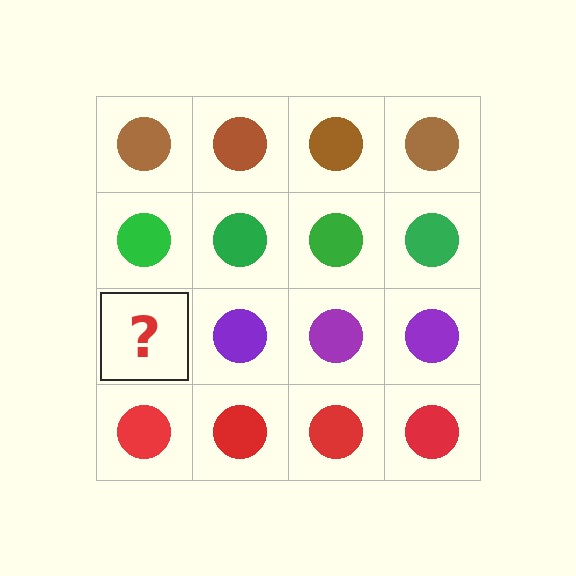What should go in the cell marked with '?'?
The missing cell should contain a purple circle.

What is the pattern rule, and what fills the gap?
The rule is that each row has a consistent color. The gap should be filled with a purple circle.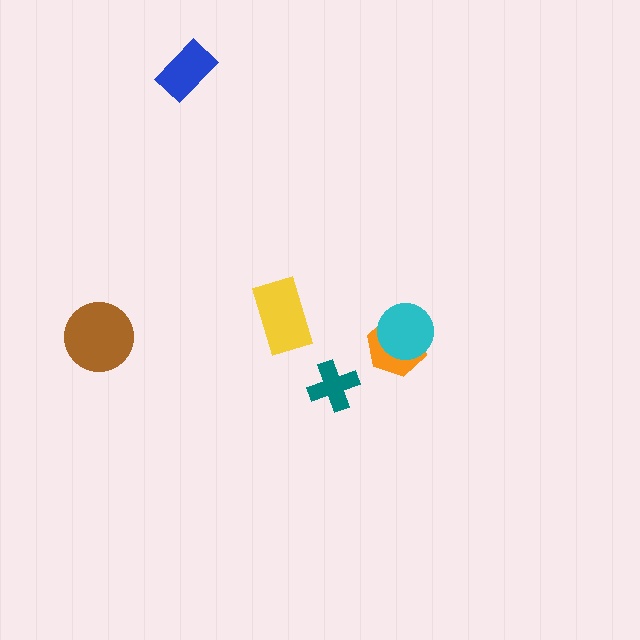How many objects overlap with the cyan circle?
1 object overlaps with the cyan circle.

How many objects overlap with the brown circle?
0 objects overlap with the brown circle.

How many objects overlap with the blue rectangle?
0 objects overlap with the blue rectangle.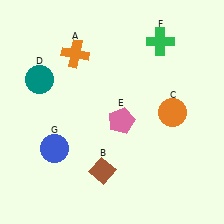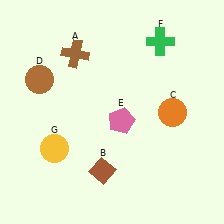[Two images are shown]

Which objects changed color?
A changed from orange to brown. D changed from teal to brown. G changed from blue to yellow.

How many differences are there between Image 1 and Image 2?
There are 3 differences between the two images.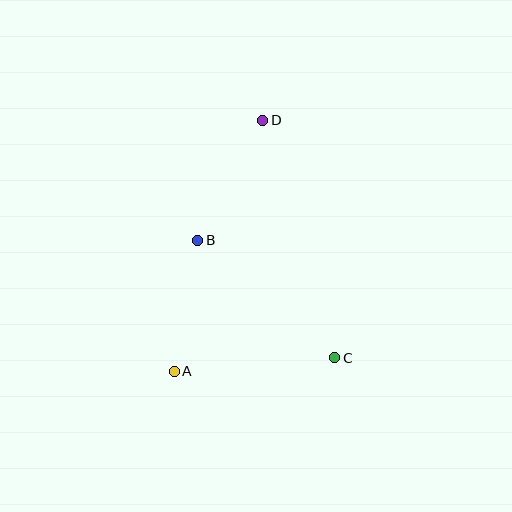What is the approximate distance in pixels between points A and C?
The distance between A and C is approximately 161 pixels.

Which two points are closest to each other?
Points A and B are closest to each other.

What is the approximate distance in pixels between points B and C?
The distance between B and C is approximately 181 pixels.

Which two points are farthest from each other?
Points A and D are farthest from each other.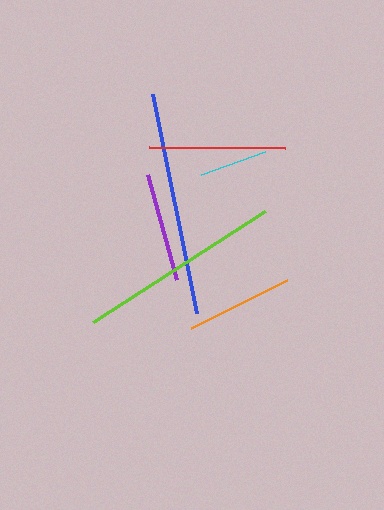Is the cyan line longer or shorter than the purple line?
The purple line is longer than the cyan line.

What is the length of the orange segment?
The orange segment is approximately 107 pixels long.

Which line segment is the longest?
The blue line is the longest at approximately 224 pixels.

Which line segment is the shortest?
The cyan line is the shortest at approximately 69 pixels.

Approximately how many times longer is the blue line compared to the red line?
The blue line is approximately 1.6 times the length of the red line.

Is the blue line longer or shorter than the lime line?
The blue line is longer than the lime line.